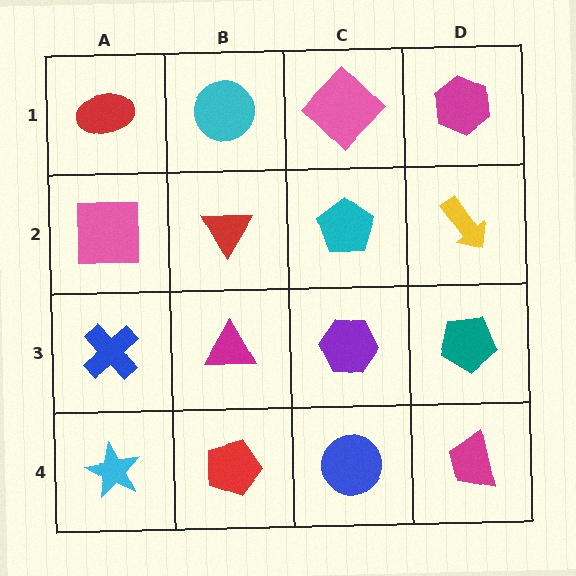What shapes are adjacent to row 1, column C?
A cyan pentagon (row 2, column C), a cyan circle (row 1, column B), a magenta hexagon (row 1, column D).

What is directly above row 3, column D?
A yellow arrow.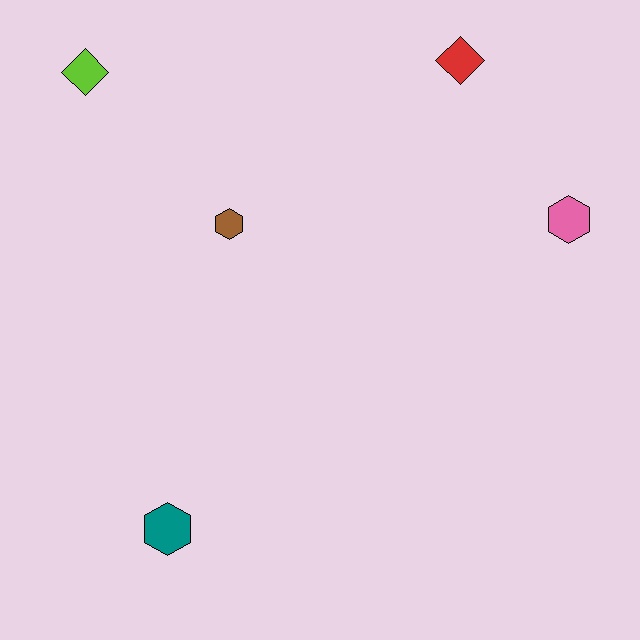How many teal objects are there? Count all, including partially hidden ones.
There is 1 teal object.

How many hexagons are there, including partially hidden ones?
There are 3 hexagons.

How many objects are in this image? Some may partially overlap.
There are 5 objects.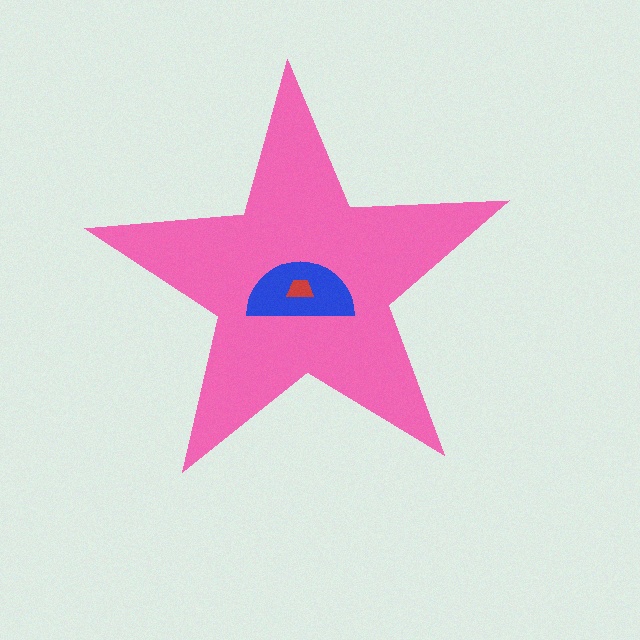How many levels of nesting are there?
3.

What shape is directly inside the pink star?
The blue semicircle.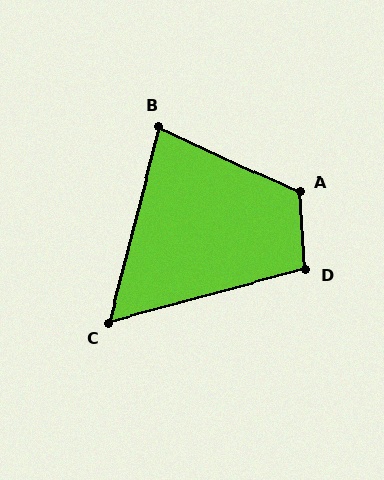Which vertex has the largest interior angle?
A, at approximately 119 degrees.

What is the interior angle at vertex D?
Approximately 100 degrees (obtuse).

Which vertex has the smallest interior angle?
C, at approximately 61 degrees.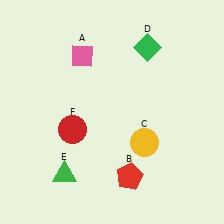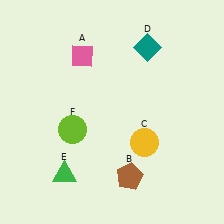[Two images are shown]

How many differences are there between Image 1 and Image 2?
There are 3 differences between the two images.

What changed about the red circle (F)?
In Image 1, F is red. In Image 2, it changed to lime.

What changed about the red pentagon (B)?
In Image 1, B is red. In Image 2, it changed to brown.